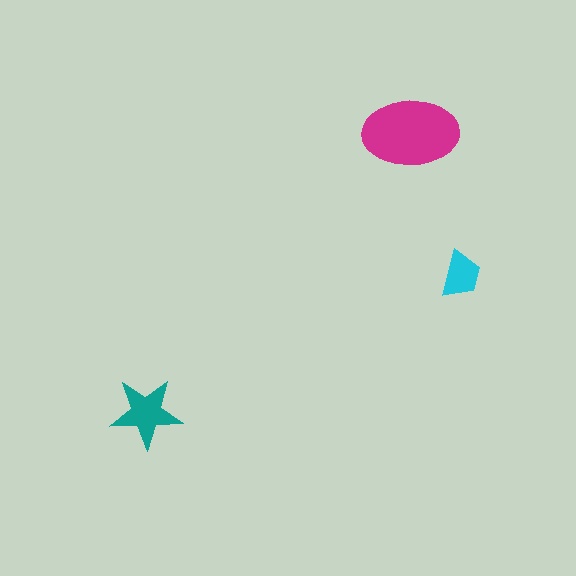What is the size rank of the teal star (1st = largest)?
2nd.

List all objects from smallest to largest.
The cyan trapezoid, the teal star, the magenta ellipse.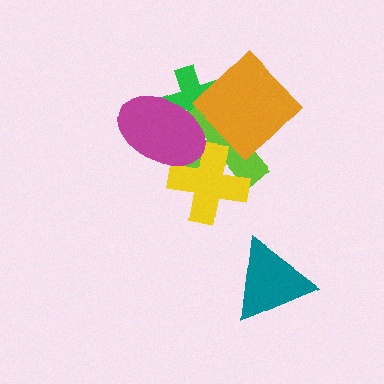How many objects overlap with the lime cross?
4 objects overlap with the lime cross.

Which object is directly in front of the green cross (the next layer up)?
The lime cross is directly in front of the green cross.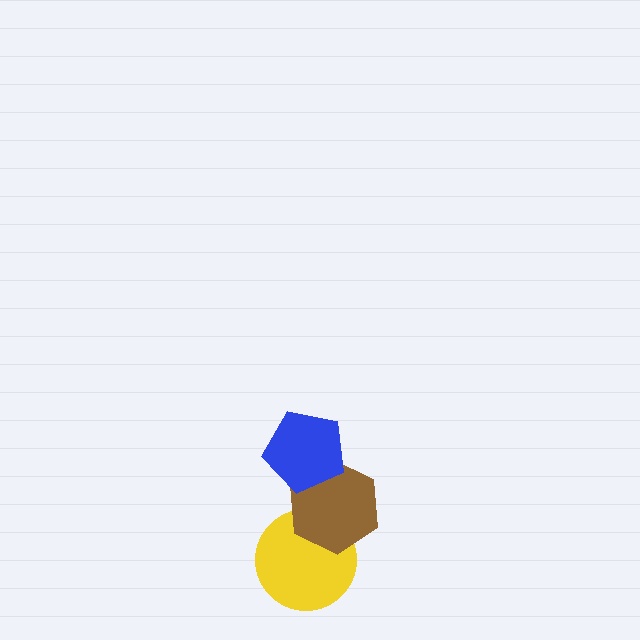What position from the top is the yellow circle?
The yellow circle is 3rd from the top.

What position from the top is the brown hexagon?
The brown hexagon is 2nd from the top.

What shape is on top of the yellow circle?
The brown hexagon is on top of the yellow circle.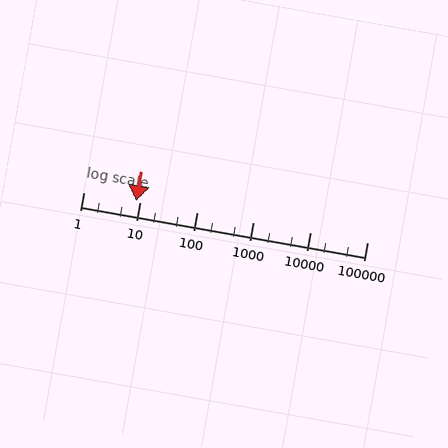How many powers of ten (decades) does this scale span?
The scale spans 5 decades, from 1 to 100000.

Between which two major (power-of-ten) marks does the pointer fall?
The pointer is between 1 and 10.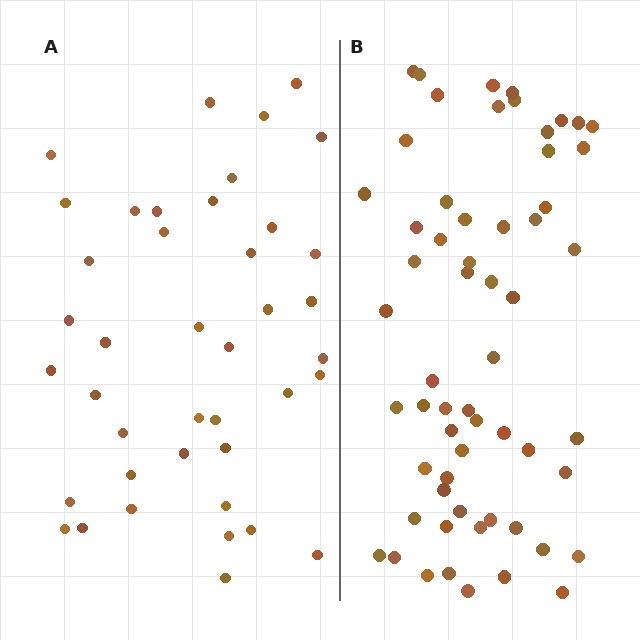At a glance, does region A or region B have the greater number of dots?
Region B (the right region) has more dots.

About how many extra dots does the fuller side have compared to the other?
Region B has approximately 20 more dots than region A.